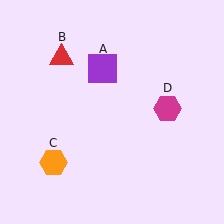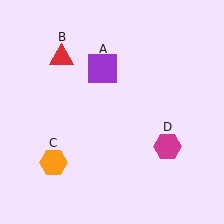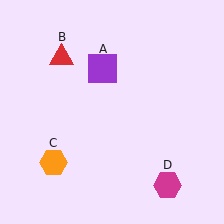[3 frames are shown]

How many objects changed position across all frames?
1 object changed position: magenta hexagon (object D).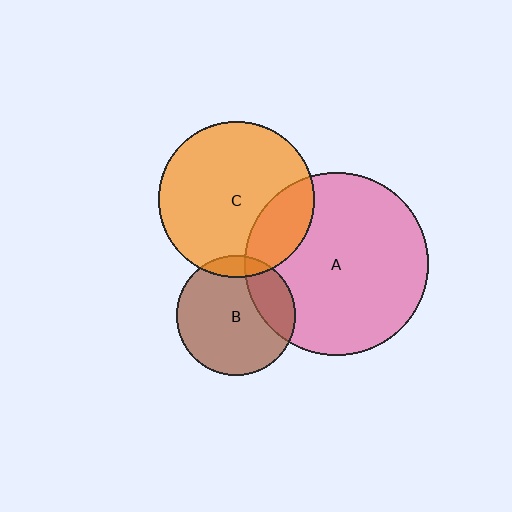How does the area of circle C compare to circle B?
Approximately 1.7 times.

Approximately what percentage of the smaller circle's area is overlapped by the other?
Approximately 25%.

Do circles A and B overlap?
Yes.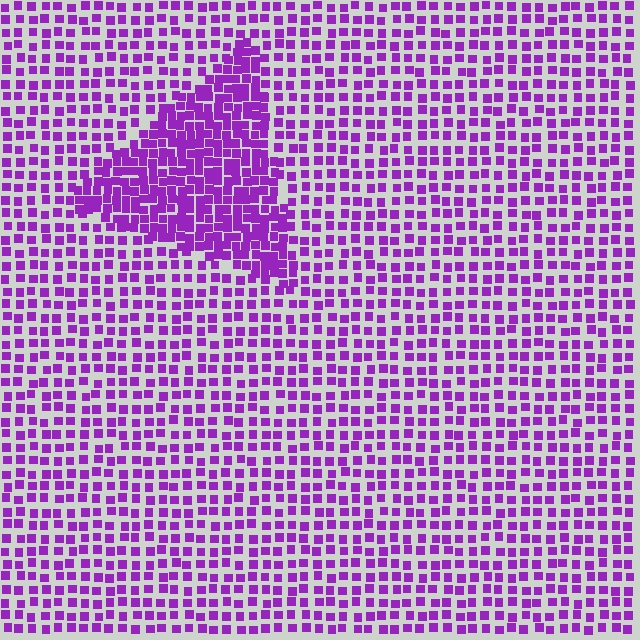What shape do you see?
I see a triangle.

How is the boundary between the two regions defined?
The boundary is defined by a change in element density (approximately 1.9x ratio). All elements are the same color, size, and shape.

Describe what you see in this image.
The image contains small purple elements arranged at two different densities. A triangle-shaped region is visible where the elements are more densely packed than the surrounding area.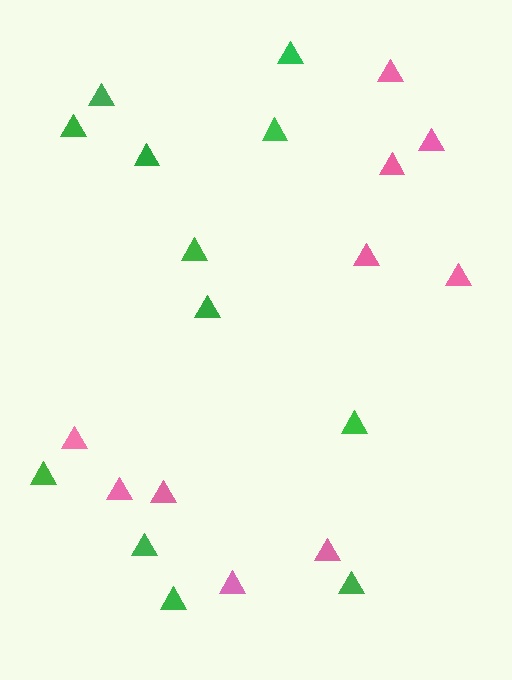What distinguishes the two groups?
There are 2 groups: one group of pink triangles (10) and one group of green triangles (12).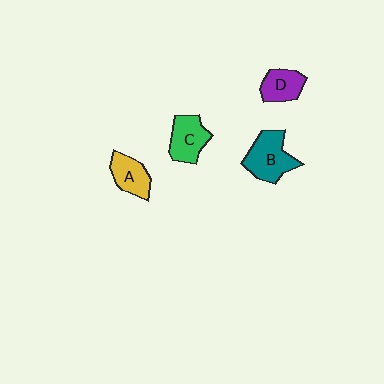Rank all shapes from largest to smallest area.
From largest to smallest: B (teal), C (green), A (yellow), D (purple).